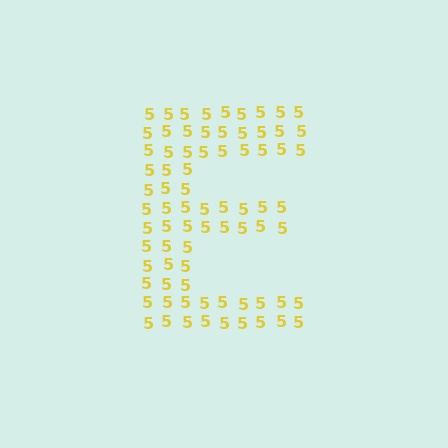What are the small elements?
The small elements are digit 5's.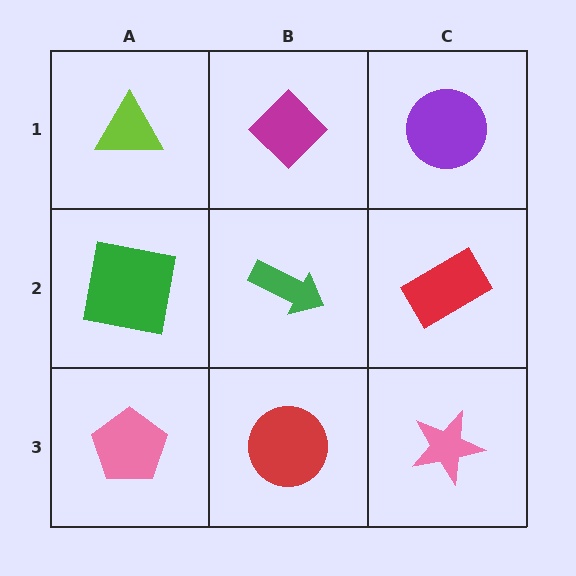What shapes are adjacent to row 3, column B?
A green arrow (row 2, column B), a pink pentagon (row 3, column A), a pink star (row 3, column C).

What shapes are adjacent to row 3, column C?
A red rectangle (row 2, column C), a red circle (row 3, column B).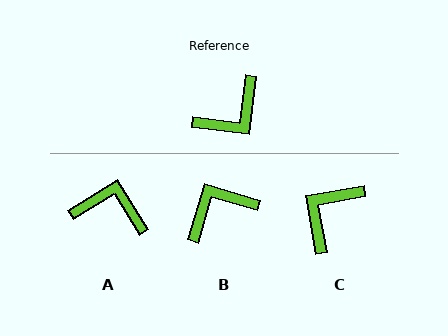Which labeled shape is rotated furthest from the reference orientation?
B, about 170 degrees away.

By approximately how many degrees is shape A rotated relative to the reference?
Approximately 128 degrees counter-clockwise.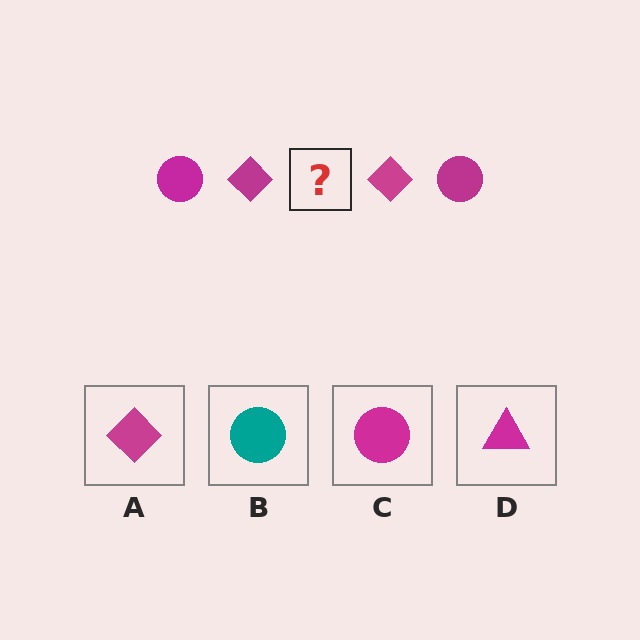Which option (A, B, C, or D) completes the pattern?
C.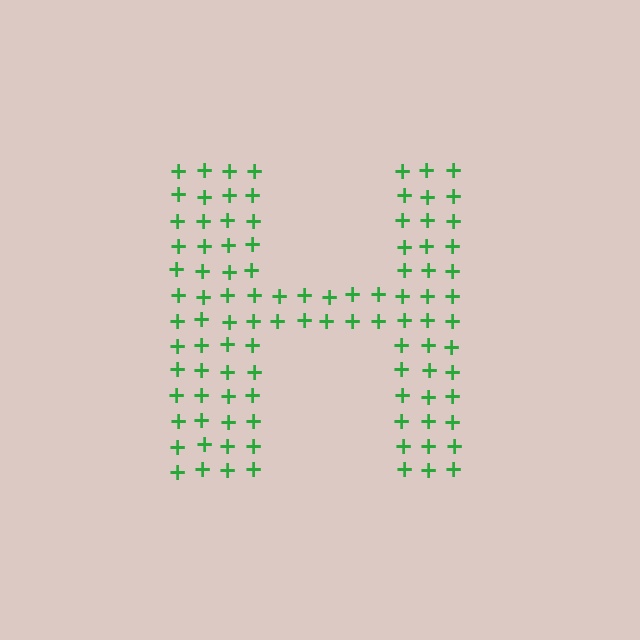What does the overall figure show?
The overall figure shows the letter H.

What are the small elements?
The small elements are plus signs.